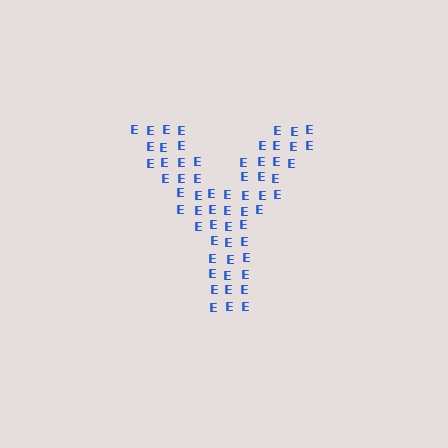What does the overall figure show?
The overall figure shows the letter Y.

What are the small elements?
The small elements are letter E's.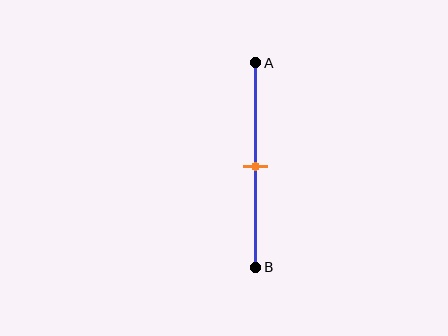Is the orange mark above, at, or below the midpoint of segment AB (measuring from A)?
The orange mark is approximately at the midpoint of segment AB.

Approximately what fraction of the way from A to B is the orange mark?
The orange mark is approximately 50% of the way from A to B.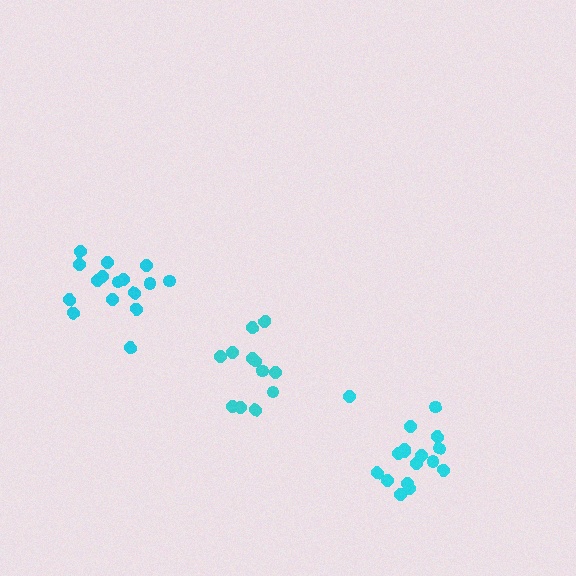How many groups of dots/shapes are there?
There are 3 groups.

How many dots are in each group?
Group 1: 17 dots, Group 2: 12 dots, Group 3: 16 dots (45 total).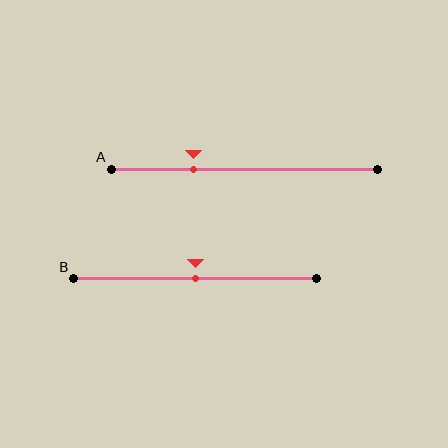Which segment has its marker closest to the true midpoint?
Segment B has its marker closest to the true midpoint.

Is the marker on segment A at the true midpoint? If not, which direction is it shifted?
No, the marker on segment A is shifted to the left by about 19% of the segment length.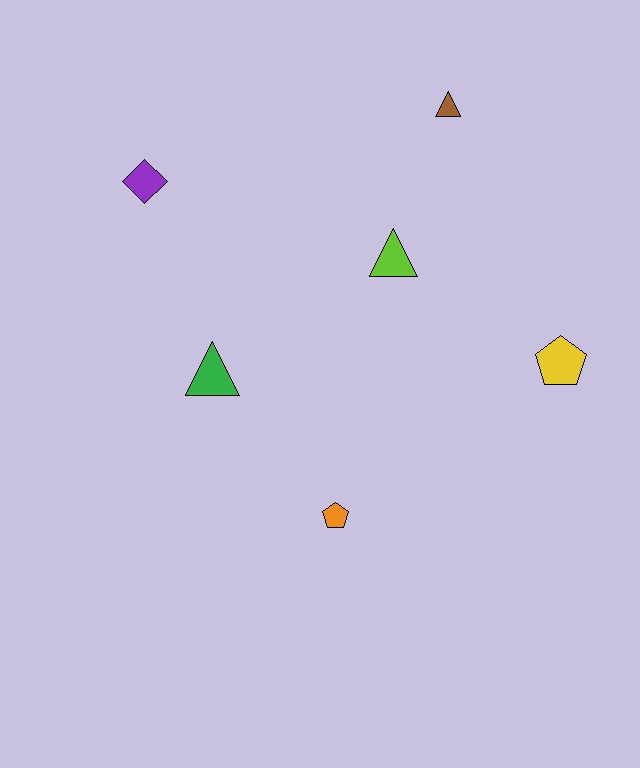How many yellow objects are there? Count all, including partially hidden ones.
There is 1 yellow object.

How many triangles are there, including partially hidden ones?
There are 3 triangles.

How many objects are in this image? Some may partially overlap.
There are 6 objects.